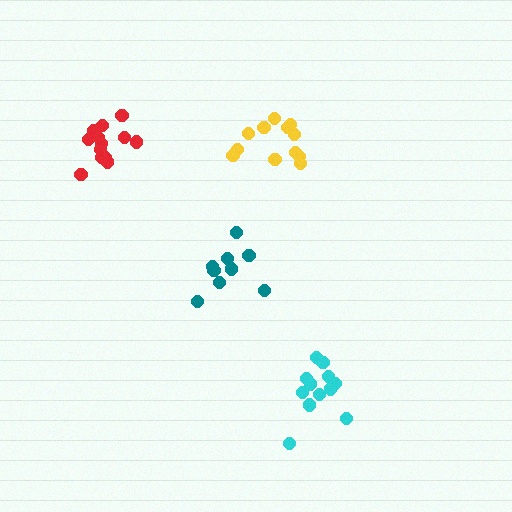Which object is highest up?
The yellow cluster is topmost.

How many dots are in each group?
Group 1: 12 dots, Group 2: 12 dots, Group 3: 9 dots, Group 4: 13 dots (46 total).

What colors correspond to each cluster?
The clusters are colored: cyan, yellow, teal, red.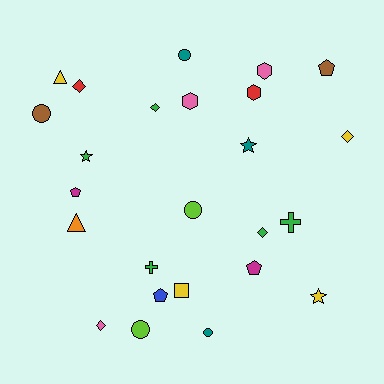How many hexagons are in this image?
There are 3 hexagons.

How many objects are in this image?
There are 25 objects.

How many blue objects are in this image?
There is 1 blue object.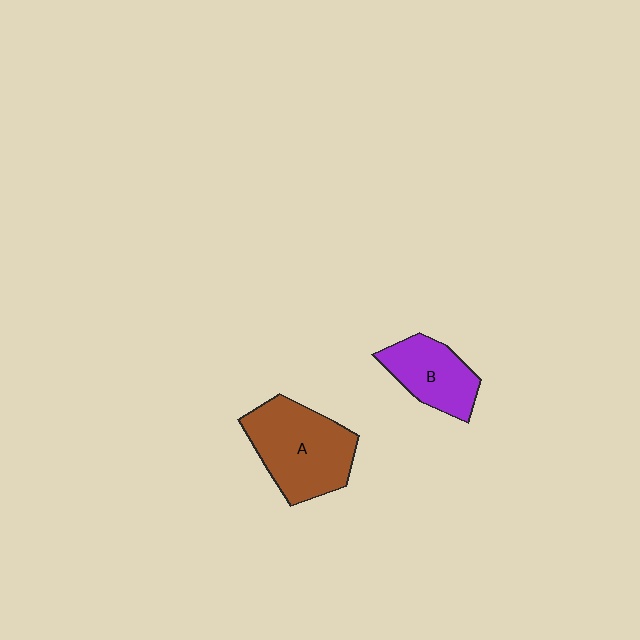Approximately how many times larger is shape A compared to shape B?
Approximately 1.6 times.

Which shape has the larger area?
Shape A (brown).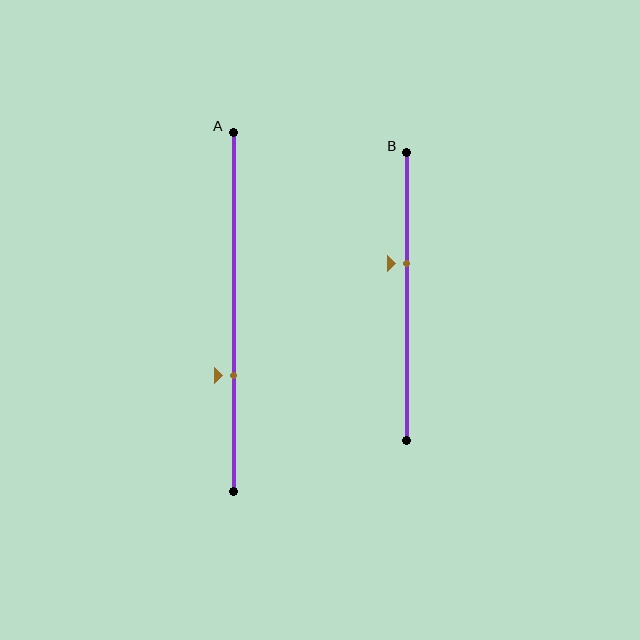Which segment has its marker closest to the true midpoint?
Segment B has its marker closest to the true midpoint.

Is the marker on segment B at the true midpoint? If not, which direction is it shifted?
No, the marker on segment B is shifted upward by about 11% of the segment length.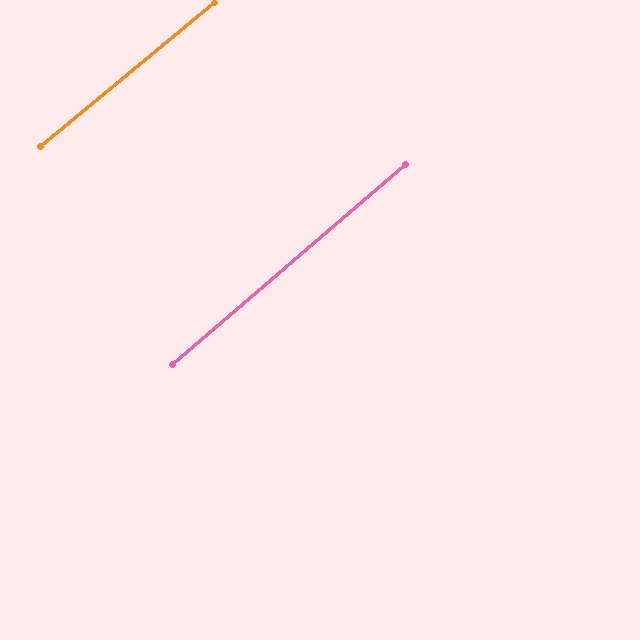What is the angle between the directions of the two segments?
Approximately 1 degree.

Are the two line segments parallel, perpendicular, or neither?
Parallel — their directions differ by only 1.1°.